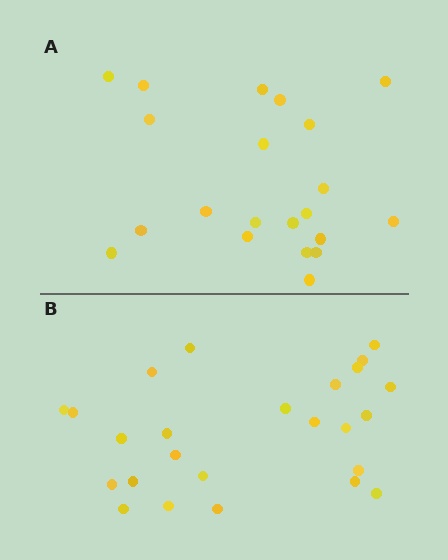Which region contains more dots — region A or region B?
Region B (the bottom region) has more dots.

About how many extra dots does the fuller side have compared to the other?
Region B has about 4 more dots than region A.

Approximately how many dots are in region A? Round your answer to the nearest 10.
About 20 dots. (The exact count is 21, which rounds to 20.)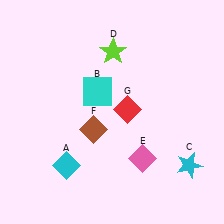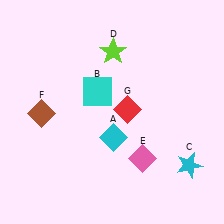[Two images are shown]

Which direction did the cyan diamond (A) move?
The cyan diamond (A) moved right.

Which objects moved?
The objects that moved are: the cyan diamond (A), the brown diamond (F).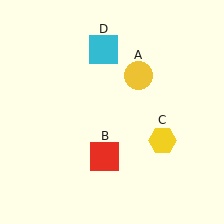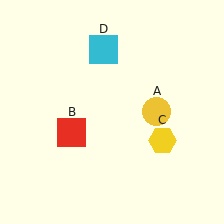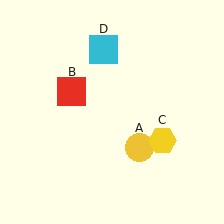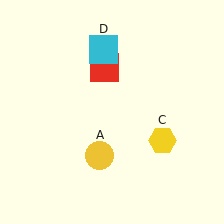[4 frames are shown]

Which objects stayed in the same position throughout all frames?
Yellow hexagon (object C) and cyan square (object D) remained stationary.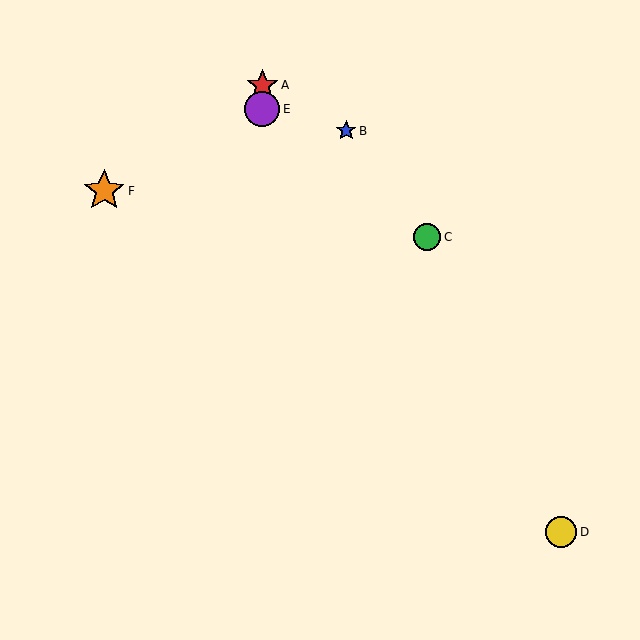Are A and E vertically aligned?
Yes, both are at x≈262.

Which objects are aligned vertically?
Objects A, E are aligned vertically.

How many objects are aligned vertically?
2 objects (A, E) are aligned vertically.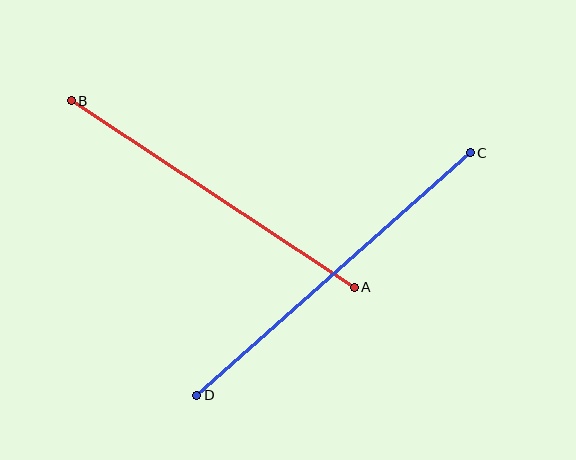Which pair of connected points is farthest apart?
Points C and D are farthest apart.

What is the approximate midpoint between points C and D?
The midpoint is at approximately (334, 274) pixels.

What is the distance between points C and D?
The distance is approximately 365 pixels.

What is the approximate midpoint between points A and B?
The midpoint is at approximately (213, 194) pixels.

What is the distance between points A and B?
The distance is approximately 339 pixels.